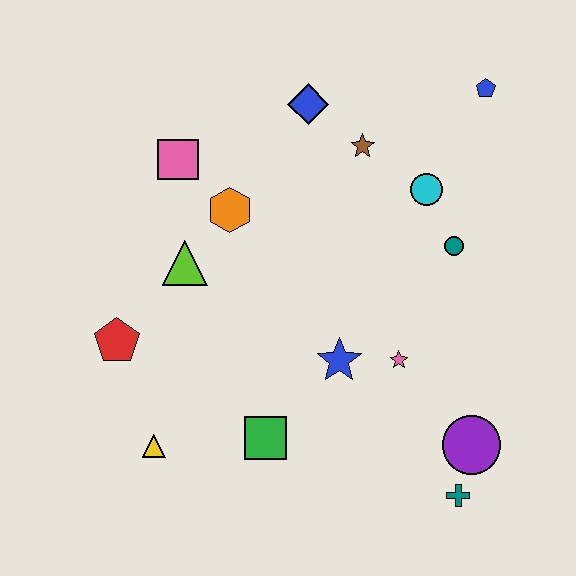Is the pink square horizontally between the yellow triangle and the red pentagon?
No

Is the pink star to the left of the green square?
No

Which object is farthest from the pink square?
The teal cross is farthest from the pink square.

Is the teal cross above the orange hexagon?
No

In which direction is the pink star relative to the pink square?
The pink star is to the right of the pink square.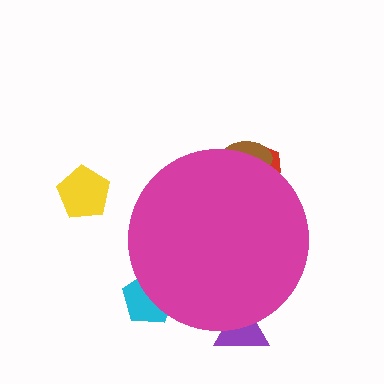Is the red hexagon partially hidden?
Yes, the red hexagon is partially hidden behind the magenta circle.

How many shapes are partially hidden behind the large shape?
4 shapes are partially hidden.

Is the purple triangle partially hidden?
Yes, the purple triangle is partially hidden behind the magenta circle.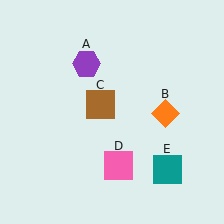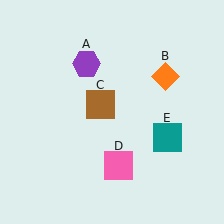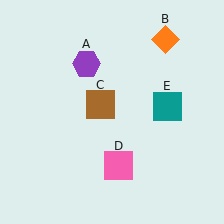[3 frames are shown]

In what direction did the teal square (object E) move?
The teal square (object E) moved up.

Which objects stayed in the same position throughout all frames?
Purple hexagon (object A) and brown square (object C) and pink square (object D) remained stationary.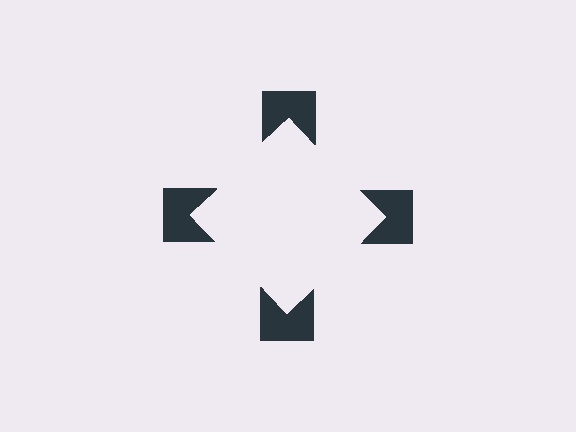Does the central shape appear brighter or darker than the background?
It typically appears slightly brighter than the background, even though no actual brightness change is drawn.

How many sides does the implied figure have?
4 sides.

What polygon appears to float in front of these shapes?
An illusory square — its edges are inferred from the aligned wedge cuts in the notched squares, not physically drawn.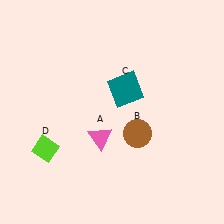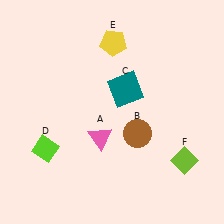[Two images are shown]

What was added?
A yellow pentagon (E), a lime diamond (F) were added in Image 2.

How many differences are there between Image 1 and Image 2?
There are 2 differences between the two images.